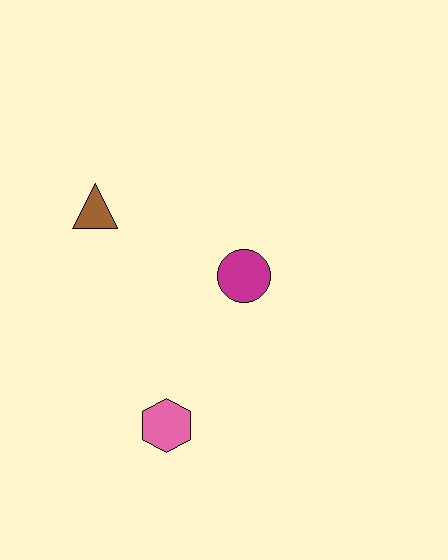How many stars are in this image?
There are no stars.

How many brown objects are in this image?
There is 1 brown object.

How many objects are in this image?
There are 3 objects.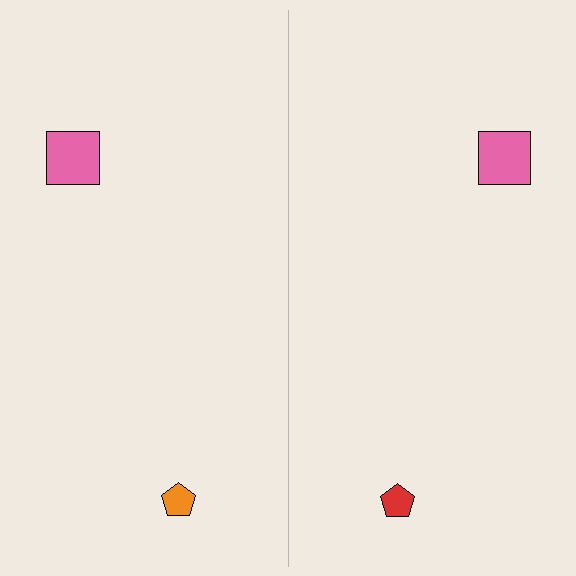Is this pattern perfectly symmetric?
No, the pattern is not perfectly symmetric. The red pentagon on the right side breaks the symmetry — its mirror counterpart is orange.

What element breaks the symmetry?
The red pentagon on the right side breaks the symmetry — its mirror counterpart is orange.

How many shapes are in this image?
There are 4 shapes in this image.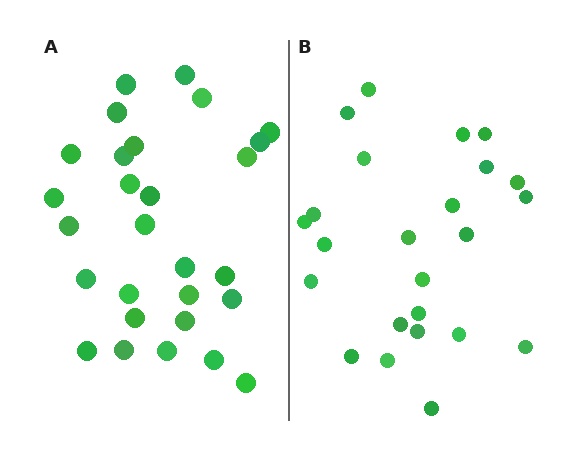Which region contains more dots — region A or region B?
Region A (the left region) has more dots.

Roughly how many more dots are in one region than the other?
Region A has about 4 more dots than region B.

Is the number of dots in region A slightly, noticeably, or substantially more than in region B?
Region A has only slightly more — the two regions are fairly close. The ratio is roughly 1.2 to 1.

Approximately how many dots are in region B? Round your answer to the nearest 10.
About 20 dots. (The exact count is 24, which rounds to 20.)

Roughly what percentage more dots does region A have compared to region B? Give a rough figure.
About 15% more.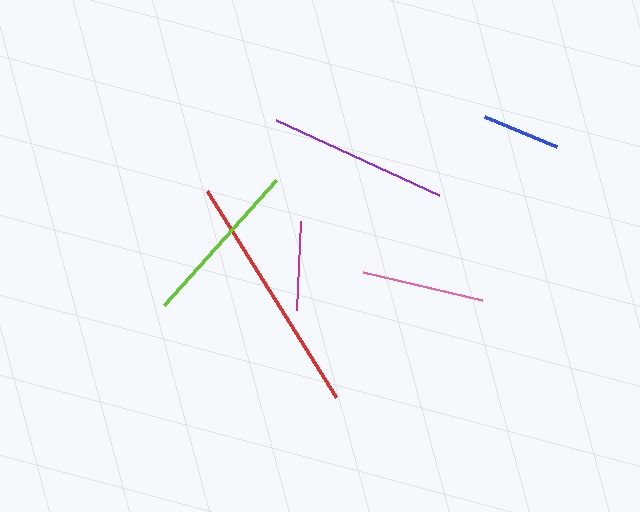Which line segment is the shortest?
The blue line is the shortest at approximately 78 pixels.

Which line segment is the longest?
The red line is the longest at approximately 243 pixels.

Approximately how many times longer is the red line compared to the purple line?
The red line is approximately 1.4 times the length of the purple line.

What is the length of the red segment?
The red segment is approximately 243 pixels long.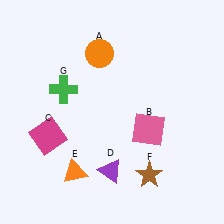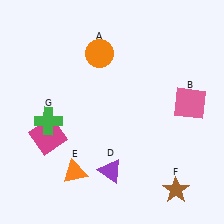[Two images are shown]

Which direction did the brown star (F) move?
The brown star (F) moved right.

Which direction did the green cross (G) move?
The green cross (G) moved down.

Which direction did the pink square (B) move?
The pink square (B) moved right.